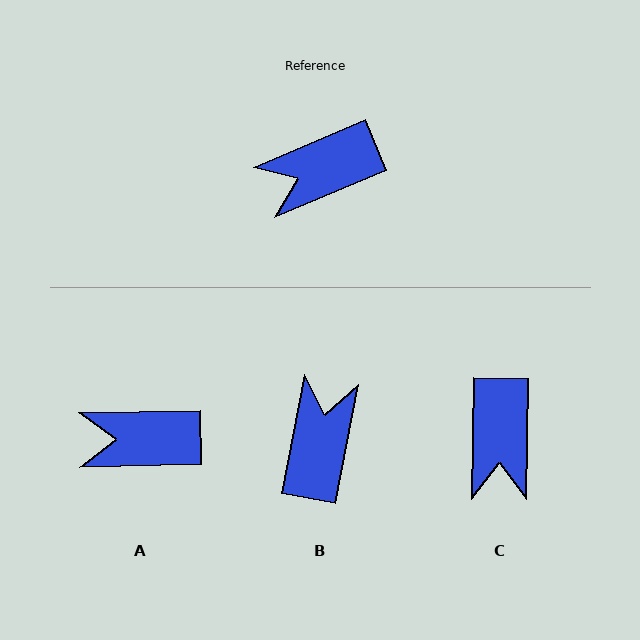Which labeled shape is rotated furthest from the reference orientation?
B, about 124 degrees away.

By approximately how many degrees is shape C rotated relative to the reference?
Approximately 66 degrees counter-clockwise.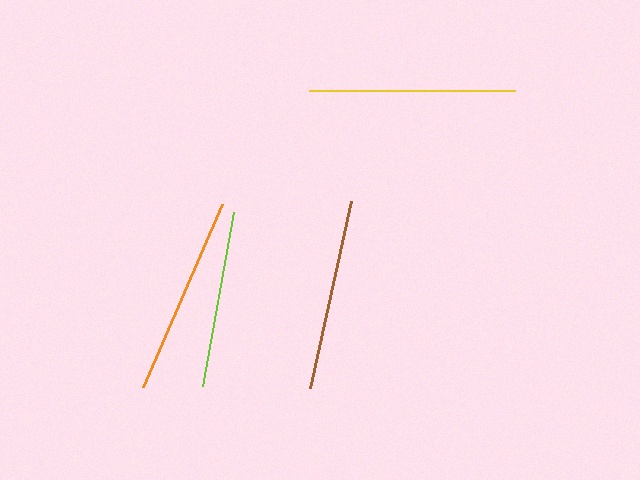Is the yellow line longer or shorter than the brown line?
The yellow line is longer than the brown line.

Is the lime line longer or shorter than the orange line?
The orange line is longer than the lime line.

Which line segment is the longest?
The yellow line is the longest at approximately 206 pixels.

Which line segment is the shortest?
The lime line is the shortest at approximately 176 pixels.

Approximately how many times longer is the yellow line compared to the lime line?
The yellow line is approximately 1.2 times the length of the lime line.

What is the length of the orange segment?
The orange segment is approximately 199 pixels long.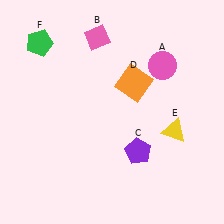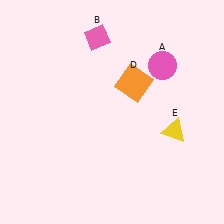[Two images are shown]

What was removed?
The purple pentagon (C), the green pentagon (F) were removed in Image 2.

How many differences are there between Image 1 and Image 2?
There are 2 differences between the two images.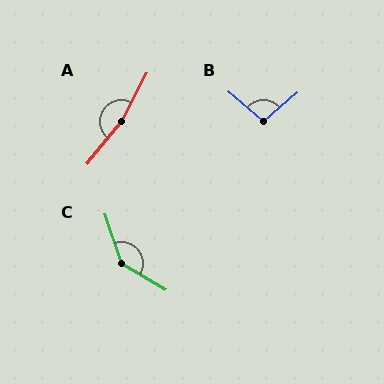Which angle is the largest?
A, at approximately 168 degrees.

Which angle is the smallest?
B, at approximately 99 degrees.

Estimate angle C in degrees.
Approximately 140 degrees.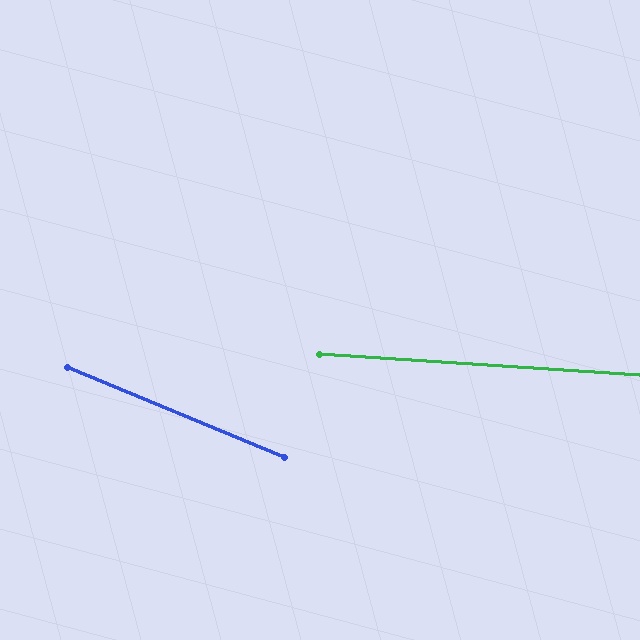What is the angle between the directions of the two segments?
Approximately 19 degrees.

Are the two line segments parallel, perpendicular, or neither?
Neither parallel nor perpendicular — they differ by about 19°.